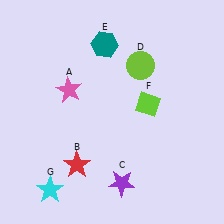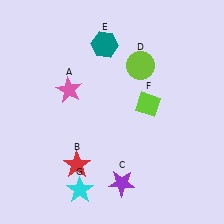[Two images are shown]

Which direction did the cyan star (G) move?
The cyan star (G) moved right.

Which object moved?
The cyan star (G) moved right.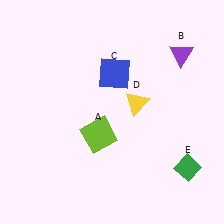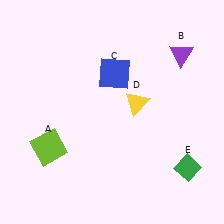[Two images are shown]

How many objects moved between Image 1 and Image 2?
1 object moved between the two images.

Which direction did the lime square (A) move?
The lime square (A) moved left.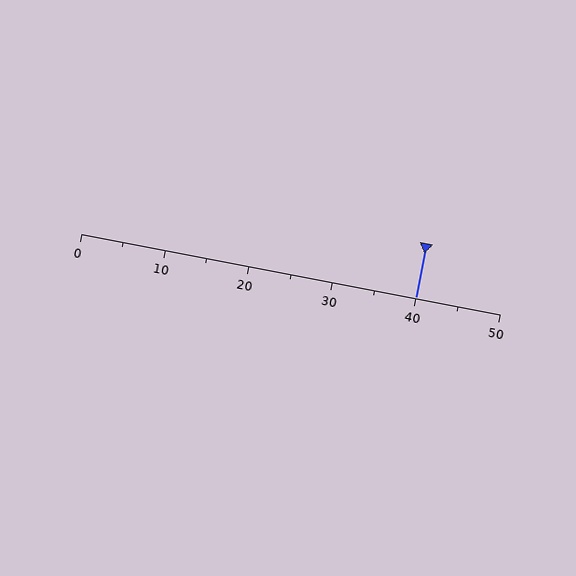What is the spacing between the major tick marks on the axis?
The major ticks are spaced 10 apart.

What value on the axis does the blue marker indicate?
The marker indicates approximately 40.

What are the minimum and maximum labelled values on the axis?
The axis runs from 0 to 50.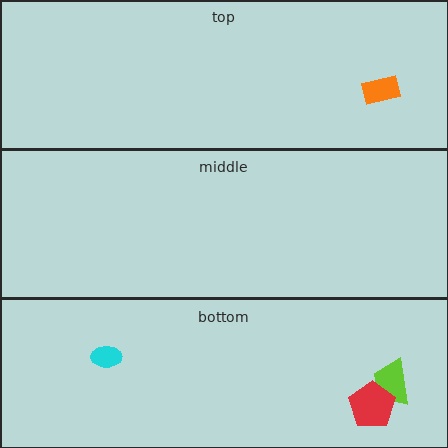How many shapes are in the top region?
1.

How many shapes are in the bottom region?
3.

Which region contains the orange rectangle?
The top region.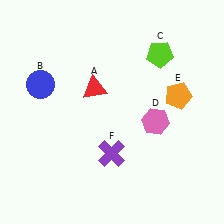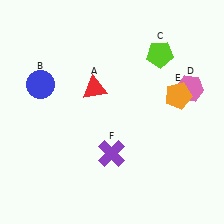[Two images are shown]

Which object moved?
The pink hexagon (D) moved right.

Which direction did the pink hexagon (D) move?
The pink hexagon (D) moved right.